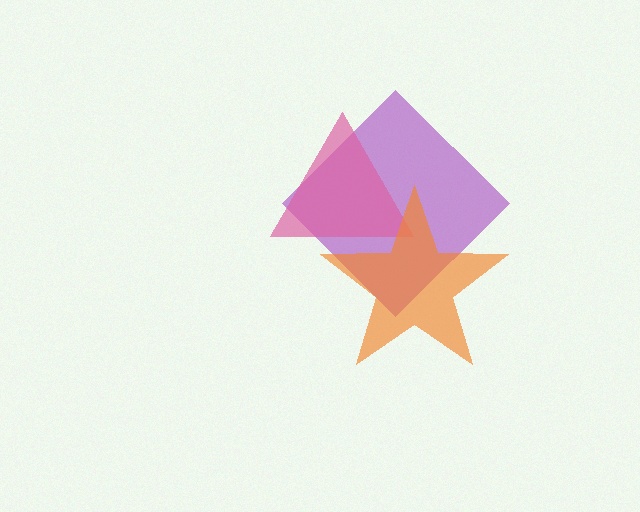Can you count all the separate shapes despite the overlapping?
Yes, there are 3 separate shapes.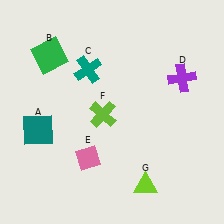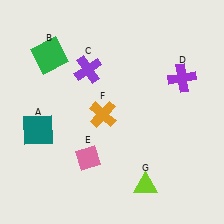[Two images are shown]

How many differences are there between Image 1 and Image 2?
There are 2 differences between the two images.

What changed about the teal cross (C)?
In Image 1, C is teal. In Image 2, it changed to purple.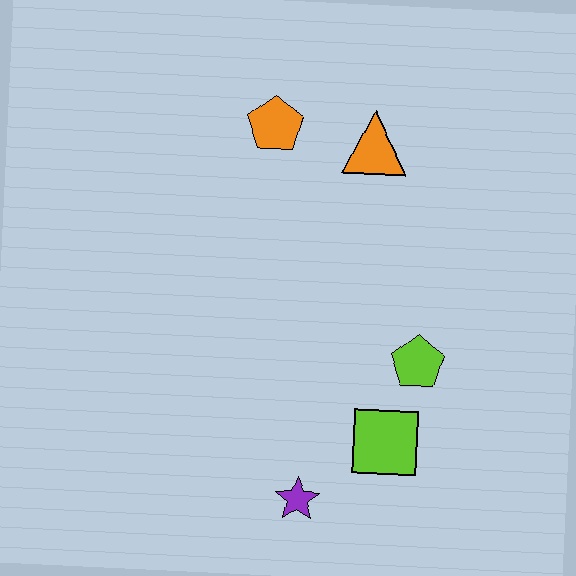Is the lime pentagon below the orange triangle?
Yes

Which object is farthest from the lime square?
The orange pentagon is farthest from the lime square.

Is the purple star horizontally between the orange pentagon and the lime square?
Yes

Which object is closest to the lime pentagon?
The lime square is closest to the lime pentagon.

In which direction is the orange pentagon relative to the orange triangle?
The orange pentagon is to the left of the orange triangle.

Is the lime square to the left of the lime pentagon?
Yes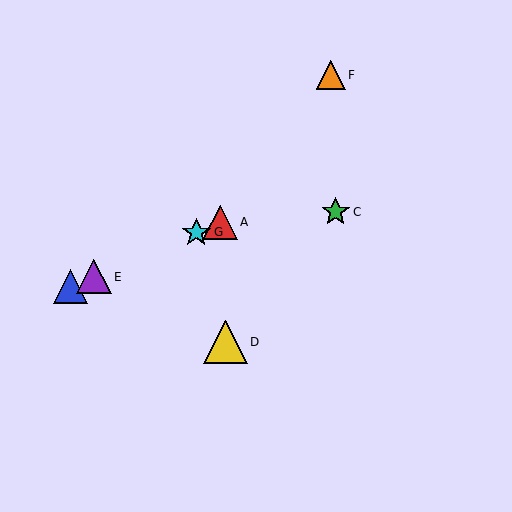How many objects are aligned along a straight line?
4 objects (A, B, E, G) are aligned along a straight line.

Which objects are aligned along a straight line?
Objects A, B, E, G are aligned along a straight line.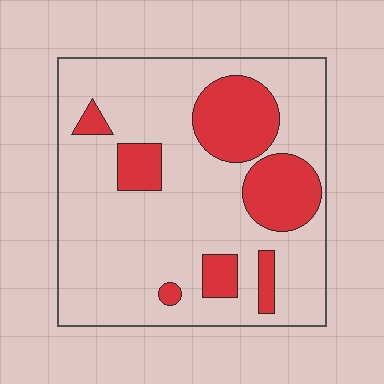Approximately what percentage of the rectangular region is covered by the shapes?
Approximately 25%.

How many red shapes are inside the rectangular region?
7.